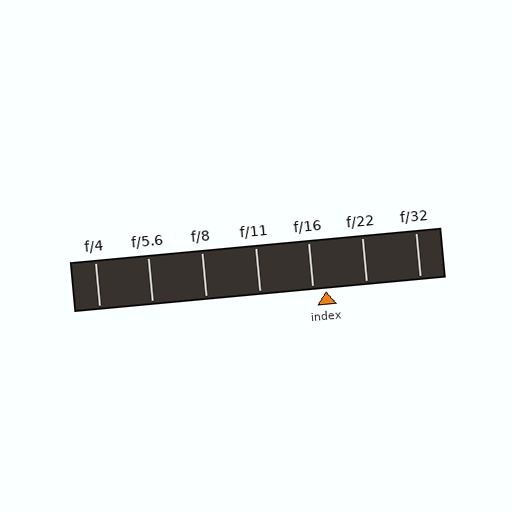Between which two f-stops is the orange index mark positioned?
The index mark is between f/16 and f/22.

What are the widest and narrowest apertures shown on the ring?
The widest aperture shown is f/4 and the narrowest is f/32.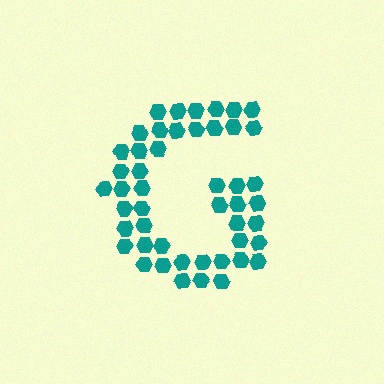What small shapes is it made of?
It is made of small hexagons.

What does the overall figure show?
The overall figure shows the letter G.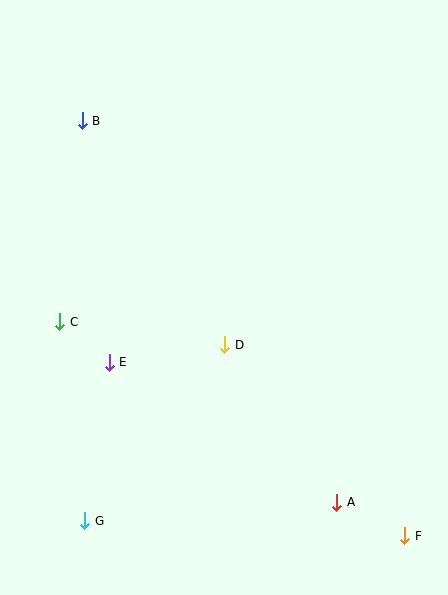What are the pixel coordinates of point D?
Point D is at (225, 345).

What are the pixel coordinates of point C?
Point C is at (60, 322).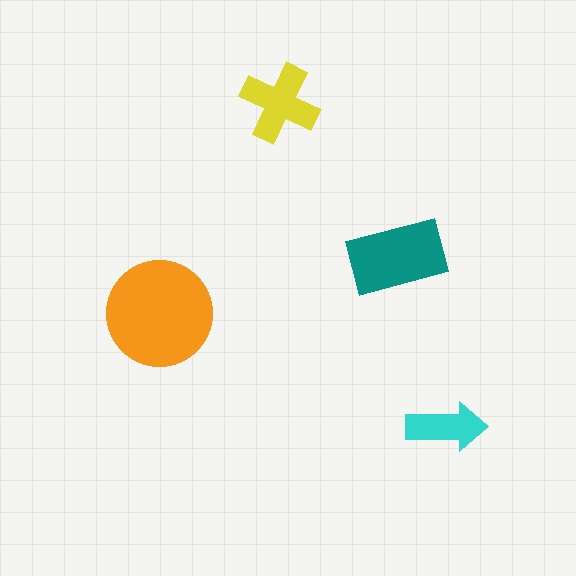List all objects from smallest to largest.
The cyan arrow, the yellow cross, the teal rectangle, the orange circle.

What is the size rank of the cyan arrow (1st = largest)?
4th.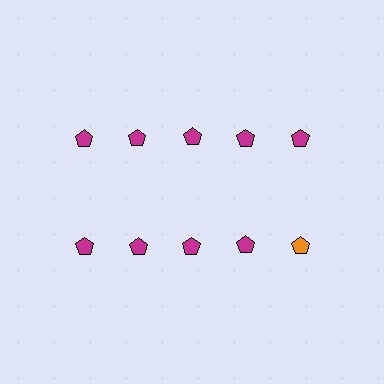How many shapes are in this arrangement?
There are 10 shapes arranged in a grid pattern.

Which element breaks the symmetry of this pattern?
The orange pentagon in the second row, rightmost column breaks the symmetry. All other shapes are magenta pentagons.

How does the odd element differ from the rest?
It has a different color: orange instead of magenta.